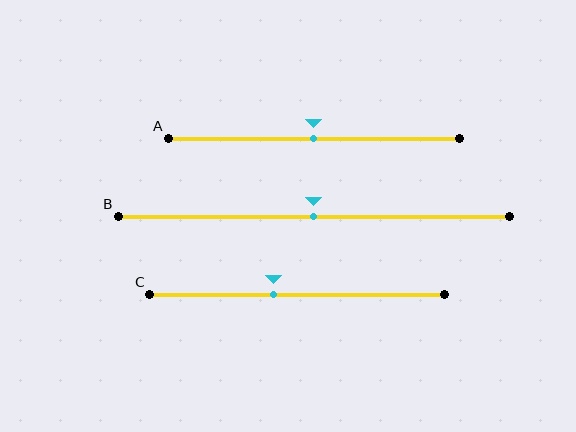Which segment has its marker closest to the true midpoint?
Segment A has its marker closest to the true midpoint.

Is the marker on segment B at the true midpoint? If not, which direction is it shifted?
Yes, the marker on segment B is at the true midpoint.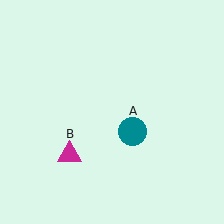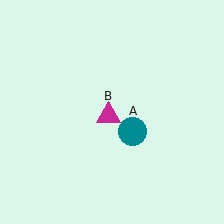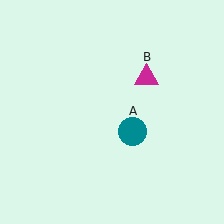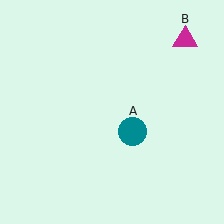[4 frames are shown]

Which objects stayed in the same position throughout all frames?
Teal circle (object A) remained stationary.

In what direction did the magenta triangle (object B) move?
The magenta triangle (object B) moved up and to the right.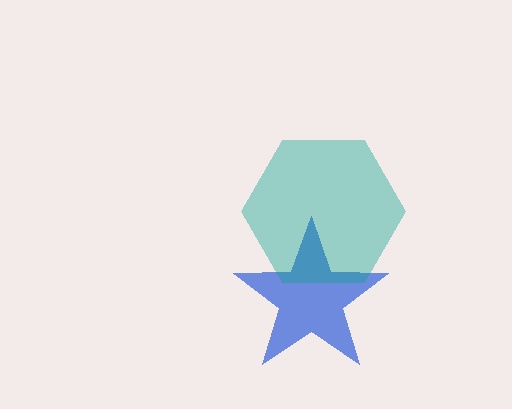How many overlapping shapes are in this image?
There are 2 overlapping shapes in the image.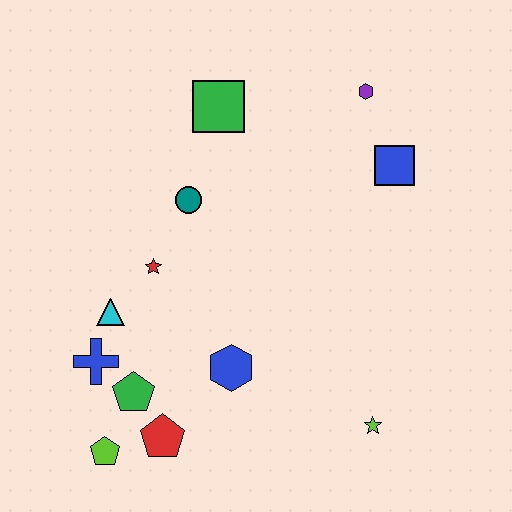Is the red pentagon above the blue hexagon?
No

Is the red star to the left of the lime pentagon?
No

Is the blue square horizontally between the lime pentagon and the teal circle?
No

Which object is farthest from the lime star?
The green square is farthest from the lime star.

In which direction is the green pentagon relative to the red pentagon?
The green pentagon is above the red pentagon.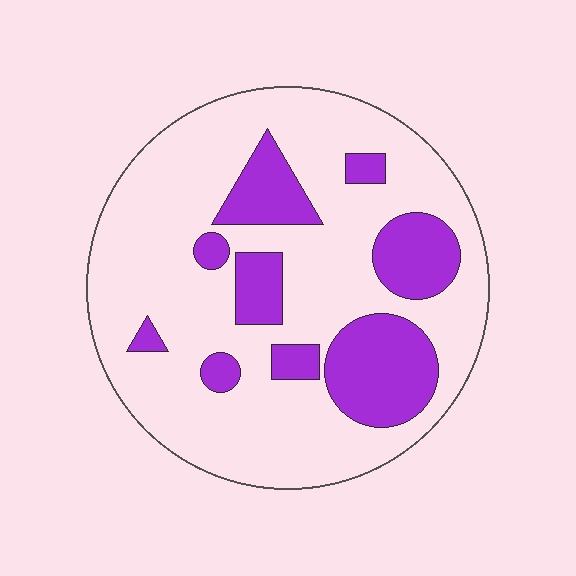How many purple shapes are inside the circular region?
9.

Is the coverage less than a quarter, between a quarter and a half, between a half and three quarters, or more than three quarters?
Less than a quarter.